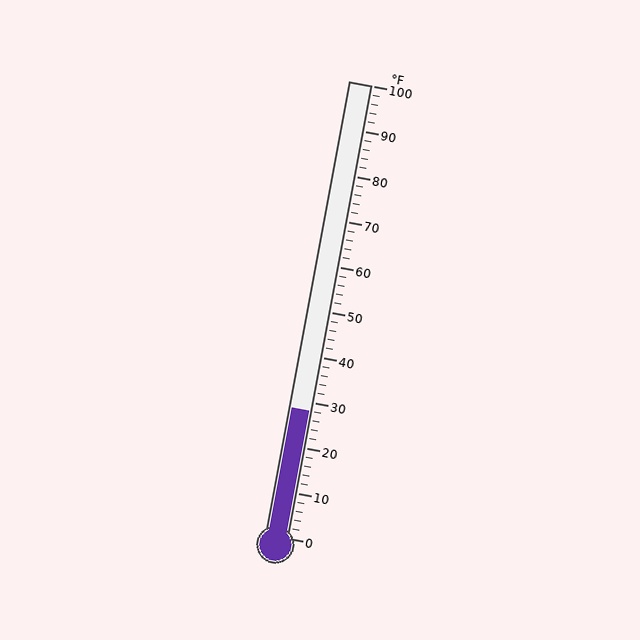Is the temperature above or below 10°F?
The temperature is above 10°F.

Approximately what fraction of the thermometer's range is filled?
The thermometer is filled to approximately 30% of its range.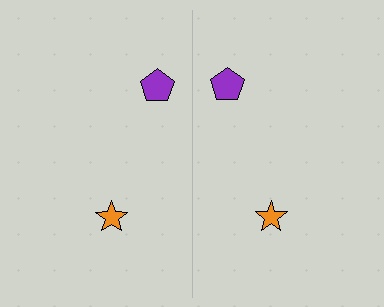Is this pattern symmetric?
Yes, this pattern has bilateral (reflection) symmetry.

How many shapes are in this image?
There are 4 shapes in this image.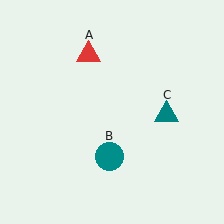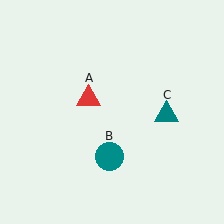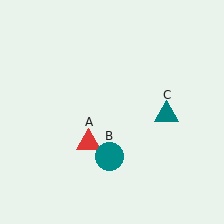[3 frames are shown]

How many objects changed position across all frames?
1 object changed position: red triangle (object A).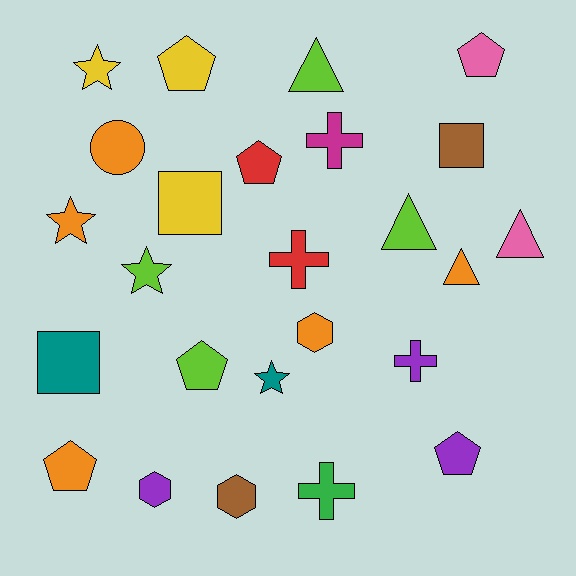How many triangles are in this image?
There are 4 triangles.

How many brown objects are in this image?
There are 2 brown objects.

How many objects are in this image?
There are 25 objects.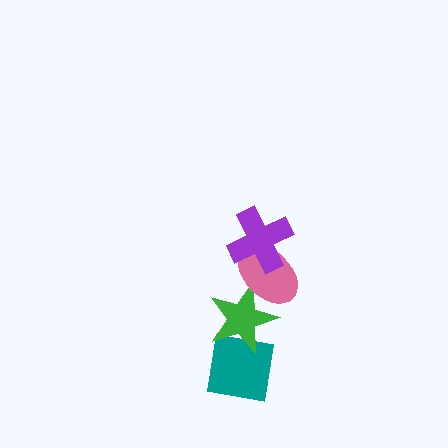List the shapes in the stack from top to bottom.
From top to bottom: the purple cross, the pink ellipse, the green star, the teal square.